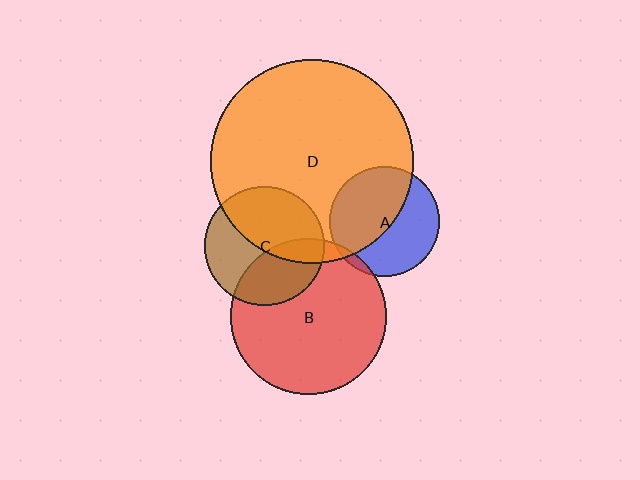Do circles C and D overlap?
Yes.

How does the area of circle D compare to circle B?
Approximately 1.7 times.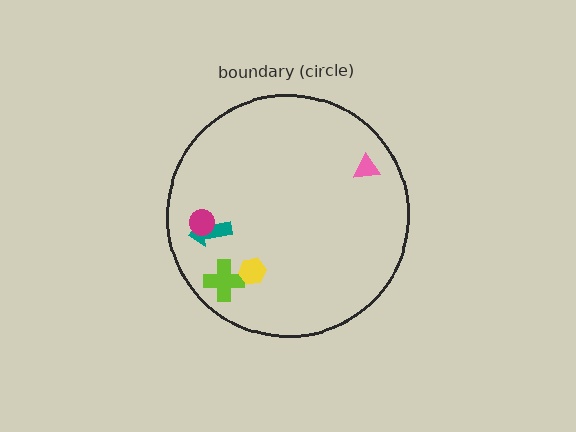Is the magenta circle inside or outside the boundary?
Inside.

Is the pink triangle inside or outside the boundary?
Inside.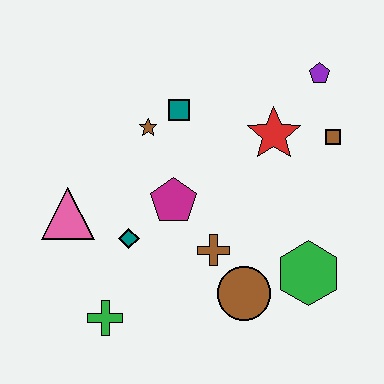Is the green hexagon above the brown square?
No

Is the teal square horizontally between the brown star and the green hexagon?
Yes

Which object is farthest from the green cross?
The purple pentagon is farthest from the green cross.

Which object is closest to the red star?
The brown square is closest to the red star.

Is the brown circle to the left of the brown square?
Yes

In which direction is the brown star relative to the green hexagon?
The brown star is to the left of the green hexagon.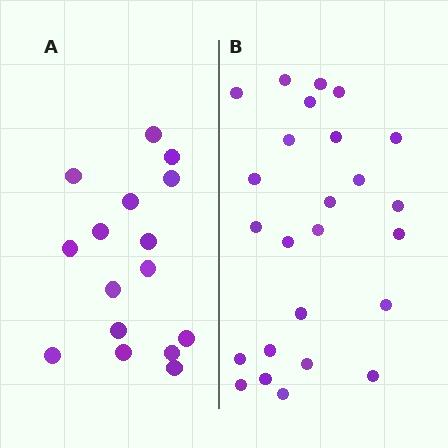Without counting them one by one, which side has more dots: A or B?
Region B (the right region) has more dots.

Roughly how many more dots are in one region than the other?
Region B has roughly 8 or so more dots than region A.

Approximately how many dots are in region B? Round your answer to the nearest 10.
About 20 dots. (The exact count is 25, which rounds to 20.)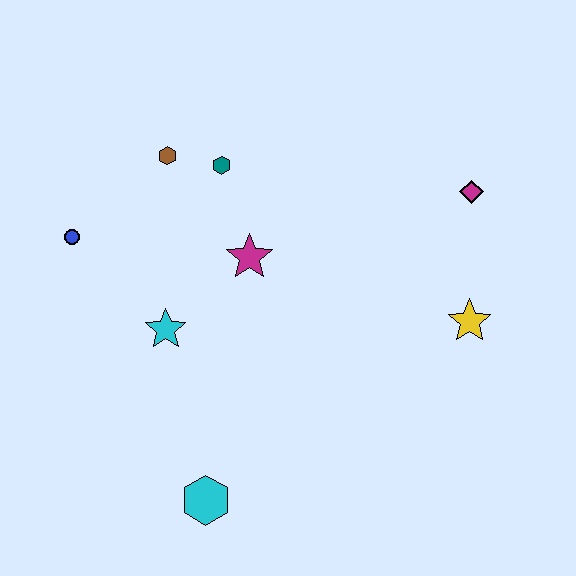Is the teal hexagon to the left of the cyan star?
No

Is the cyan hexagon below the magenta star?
Yes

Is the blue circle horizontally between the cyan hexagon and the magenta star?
No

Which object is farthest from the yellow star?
The blue circle is farthest from the yellow star.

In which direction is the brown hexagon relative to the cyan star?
The brown hexagon is above the cyan star.